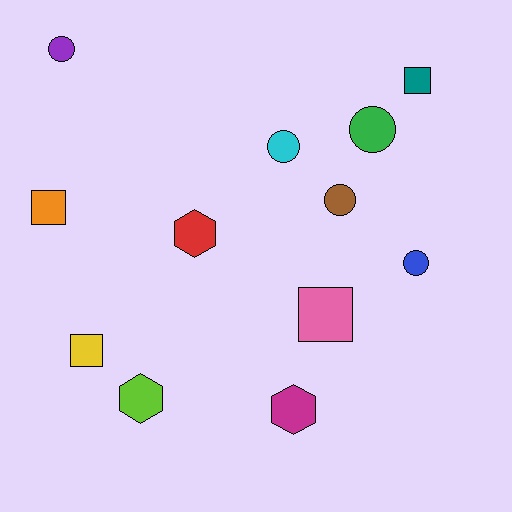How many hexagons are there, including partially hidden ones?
There are 3 hexagons.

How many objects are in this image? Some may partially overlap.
There are 12 objects.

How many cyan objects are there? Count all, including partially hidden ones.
There is 1 cyan object.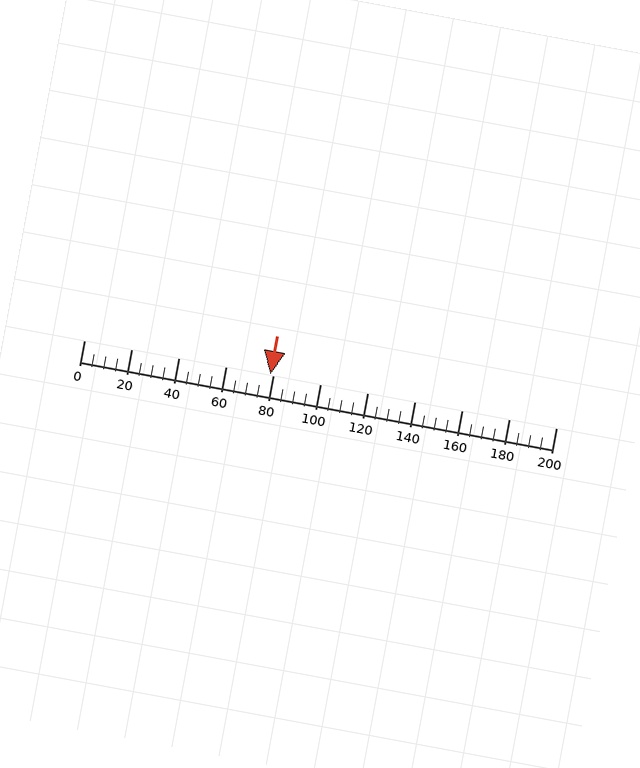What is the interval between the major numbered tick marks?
The major tick marks are spaced 20 units apart.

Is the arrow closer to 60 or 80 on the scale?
The arrow is closer to 80.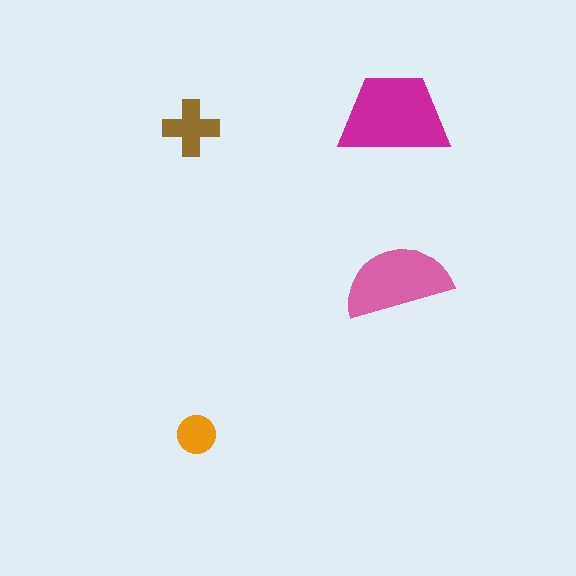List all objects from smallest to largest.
The orange circle, the brown cross, the pink semicircle, the magenta trapezoid.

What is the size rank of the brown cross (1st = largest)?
3rd.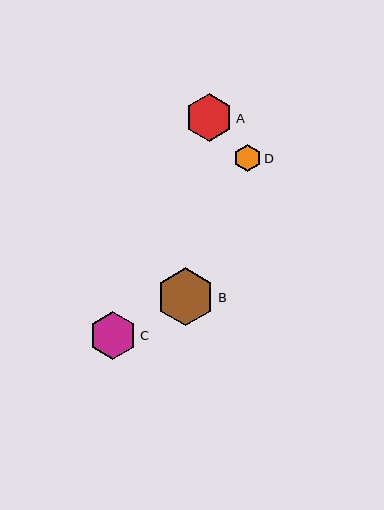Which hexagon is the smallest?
Hexagon D is the smallest with a size of approximately 27 pixels.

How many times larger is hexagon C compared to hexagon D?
Hexagon C is approximately 1.7 times the size of hexagon D.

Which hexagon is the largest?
Hexagon B is the largest with a size of approximately 58 pixels.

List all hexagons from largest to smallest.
From largest to smallest: B, A, C, D.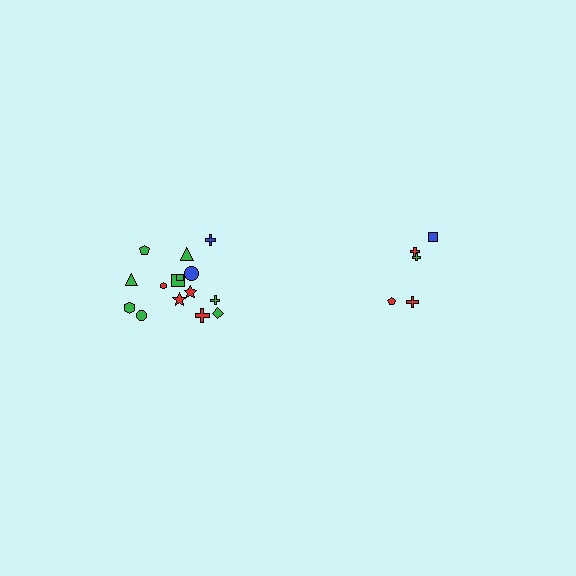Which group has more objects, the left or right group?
The left group.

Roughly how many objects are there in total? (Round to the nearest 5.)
Roughly 20 objects in total.